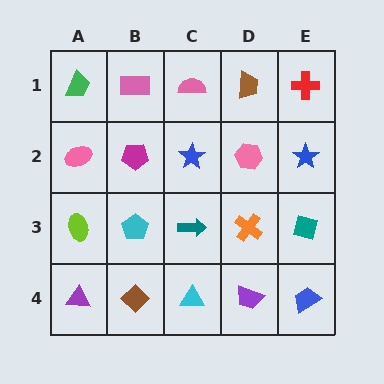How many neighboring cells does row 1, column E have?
2.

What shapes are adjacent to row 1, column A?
A pink ellipse (row 2, column A), a pink rectangle (row 1, column B).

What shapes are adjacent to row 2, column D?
A brown trapezoid (row 1, column D), an orange cross (row 3, column D), a blue star (row 2, column C), a blue star (row 2, column E).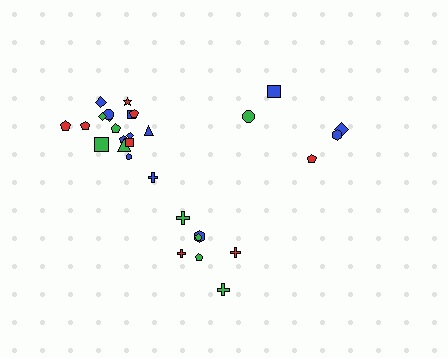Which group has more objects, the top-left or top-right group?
The top-left group.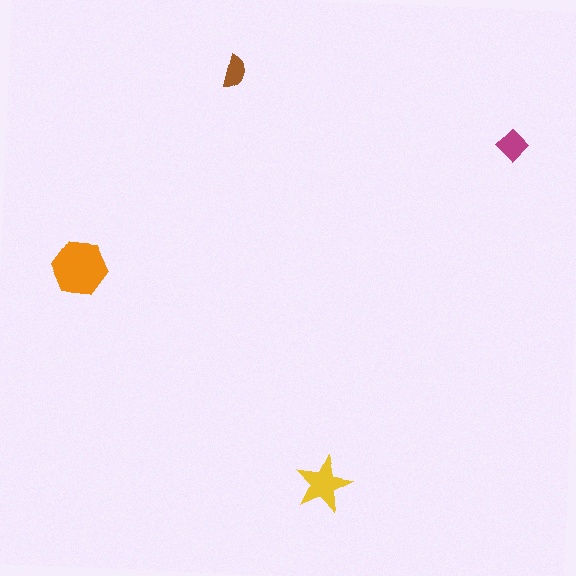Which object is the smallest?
The brown semicircle.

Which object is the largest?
The orange hexagon.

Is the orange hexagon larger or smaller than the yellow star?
Larger.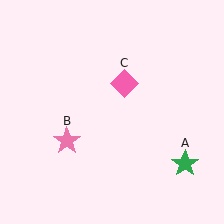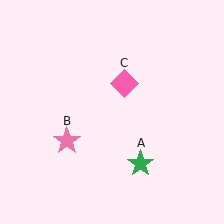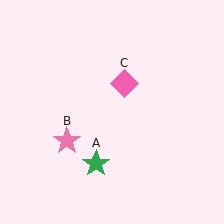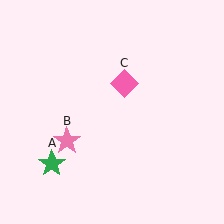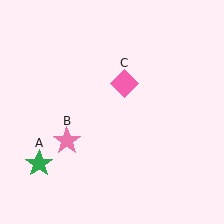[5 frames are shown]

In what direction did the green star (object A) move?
The green star (object A) moved left.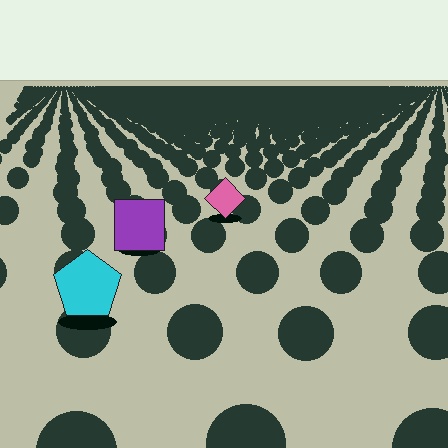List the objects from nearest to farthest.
From nearest to farthest: the cyan pentagon, the purple square, the pink diamond.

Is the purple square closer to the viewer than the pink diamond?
Yes. The purple square is closer — you can tell from the texture gradient: the ground texture is coarser near it.